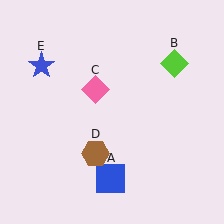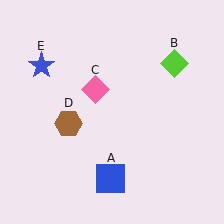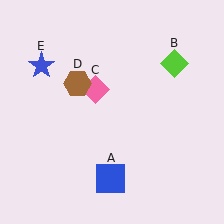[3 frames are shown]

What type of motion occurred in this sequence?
The brown hexagon (object D) rotated clockwise around the center of the scene.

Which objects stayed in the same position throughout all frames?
Blue square (object A) and lime diamond (object B) and pink diamond (object C) and blue star (object E) remained stationary.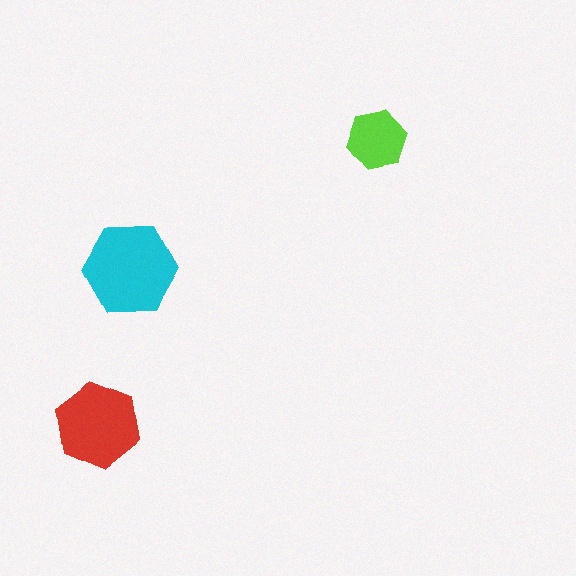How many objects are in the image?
There are 3 objects in the image.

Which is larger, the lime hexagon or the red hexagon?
The red one.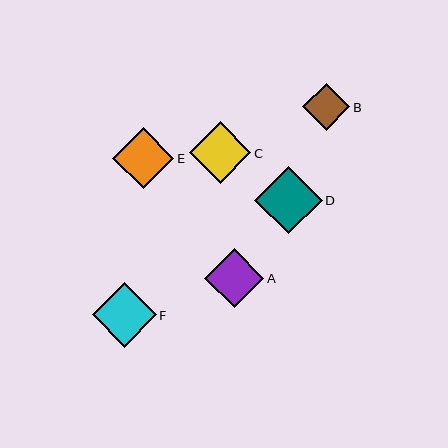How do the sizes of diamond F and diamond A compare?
Diamond F and diamond A are approximately the same size.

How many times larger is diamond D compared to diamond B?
Diamond D is approximately 1.4 times the size of diamond B.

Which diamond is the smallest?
Diamond B is the smallest with a size of approximately 47 pixels.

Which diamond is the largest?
Diamond D is the largest with a size of approximately 67 pixels.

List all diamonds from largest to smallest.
From largest to smallest: D, F, C, E, A, B.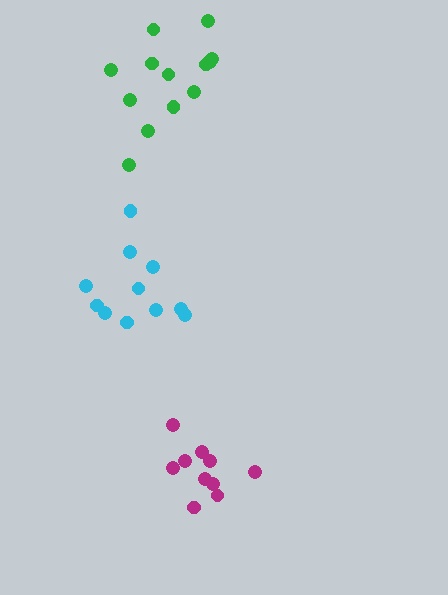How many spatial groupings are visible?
There are 3 spatial groupings.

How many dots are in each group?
Group 1: 11 dots, Group 2: 10 dots, Group 3: 14 dots (35 total).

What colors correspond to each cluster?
The clusters are colored: cyan, magenta, green.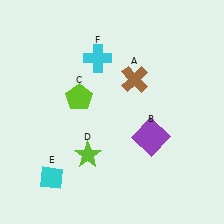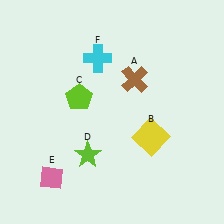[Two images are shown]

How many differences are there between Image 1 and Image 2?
There are 2 differences between the two images.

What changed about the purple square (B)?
In Image 1, B is purple. In Image 2, it changed to yellow.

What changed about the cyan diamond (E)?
In Image 1, E is cyan. In Image 2, it changed to pink.